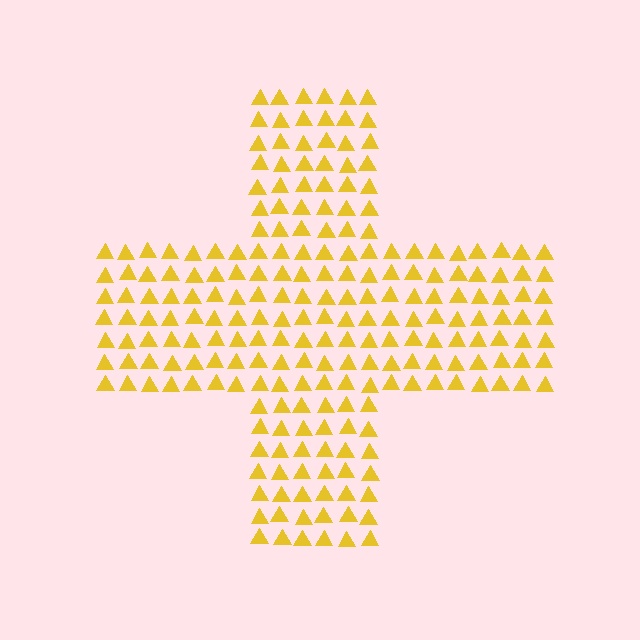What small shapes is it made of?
It is made of small triangles.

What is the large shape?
The large shape is a cross.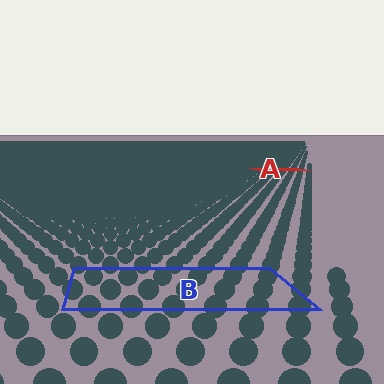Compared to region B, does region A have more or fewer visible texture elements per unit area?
Region A has more texture elements per unit area — they are packed more densely because it is farther away.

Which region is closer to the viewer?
Region B is closer. The texture elements there are larger and more spread out.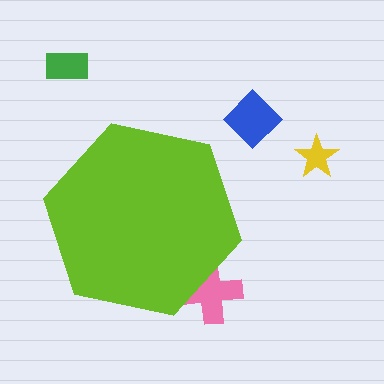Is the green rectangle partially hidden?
No, the green rectangle is fully visible.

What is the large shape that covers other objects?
A lime hexagon.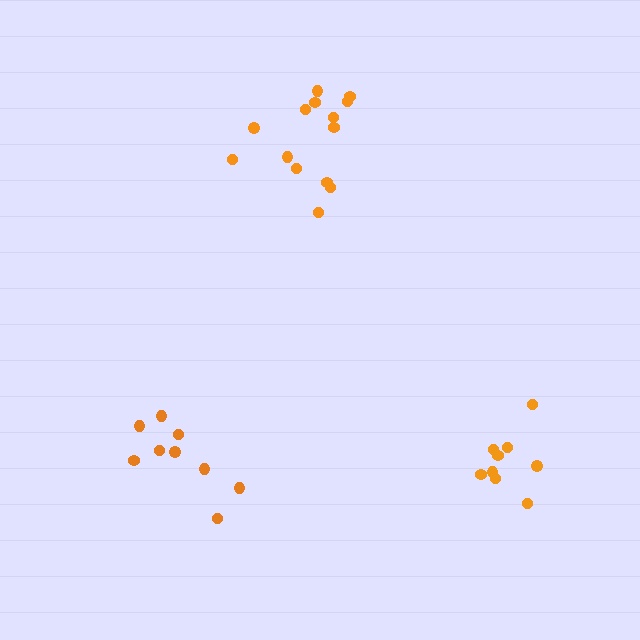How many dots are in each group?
Group 1: 14 dots, Group 2: 9 dots, Group 3: 9 dots (32 total).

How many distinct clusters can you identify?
There are 3 distinct clusters.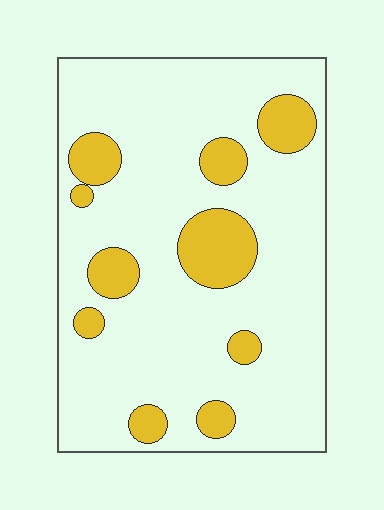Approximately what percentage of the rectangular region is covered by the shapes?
Approximately 20%.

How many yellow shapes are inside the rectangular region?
10.